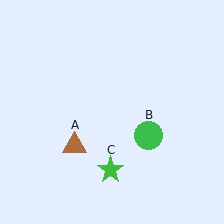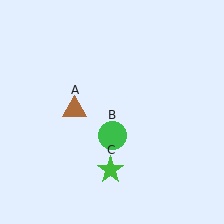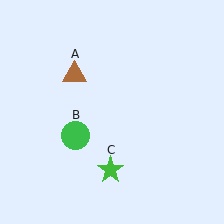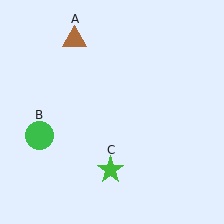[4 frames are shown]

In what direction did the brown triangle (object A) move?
The brown triangle (object A) moved up.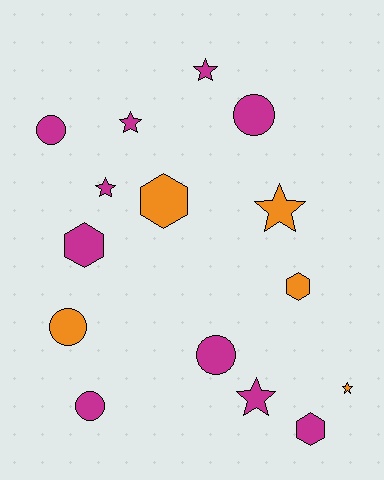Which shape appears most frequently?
Star, with 6 objects.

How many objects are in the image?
There are 15 objects.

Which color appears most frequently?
Magenta, with 10 objects.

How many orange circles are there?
There is 1 orange circle.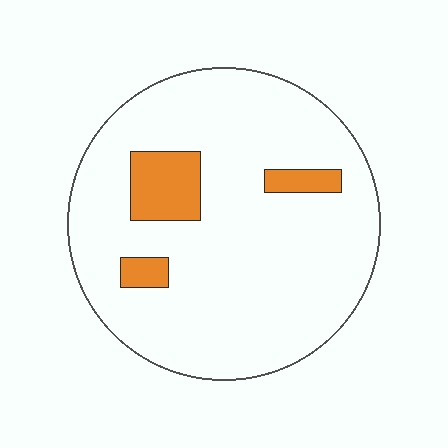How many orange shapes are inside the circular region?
3.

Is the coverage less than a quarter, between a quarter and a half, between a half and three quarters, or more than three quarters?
Less than a quarter.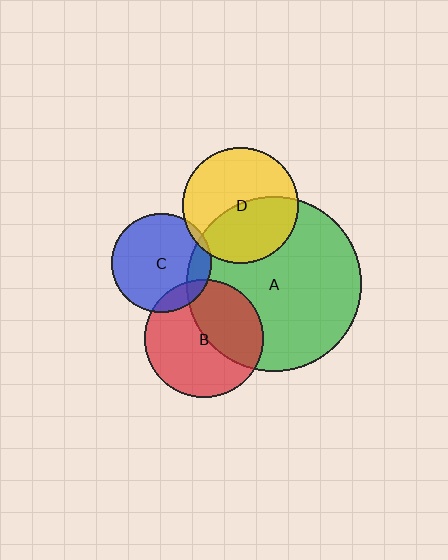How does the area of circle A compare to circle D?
Approximately 2.3 times.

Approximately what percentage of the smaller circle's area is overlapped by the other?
Approximately 45%.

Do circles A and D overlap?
Yes.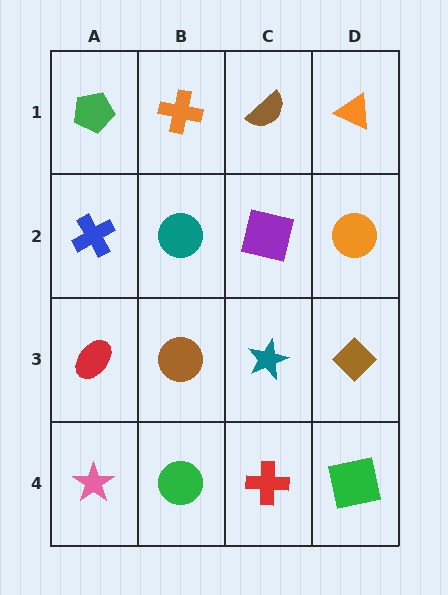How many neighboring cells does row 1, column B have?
3.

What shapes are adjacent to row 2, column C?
A brown semicircle (row 1, column C), a teal star (row 3, column C), a teal circle (row 2, column B), an orange circle (row 2, column D).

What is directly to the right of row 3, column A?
A brown circle.